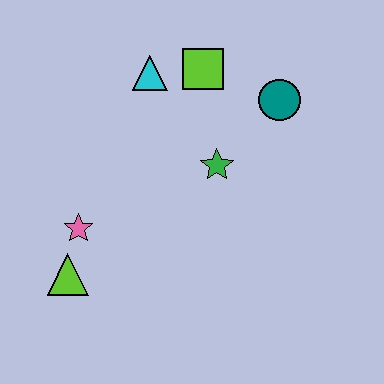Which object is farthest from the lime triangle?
The teal circle is farthest from the lime triangle.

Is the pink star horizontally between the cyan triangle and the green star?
No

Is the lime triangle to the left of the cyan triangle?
Yes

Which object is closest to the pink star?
The lime triangle is closest to the pink star.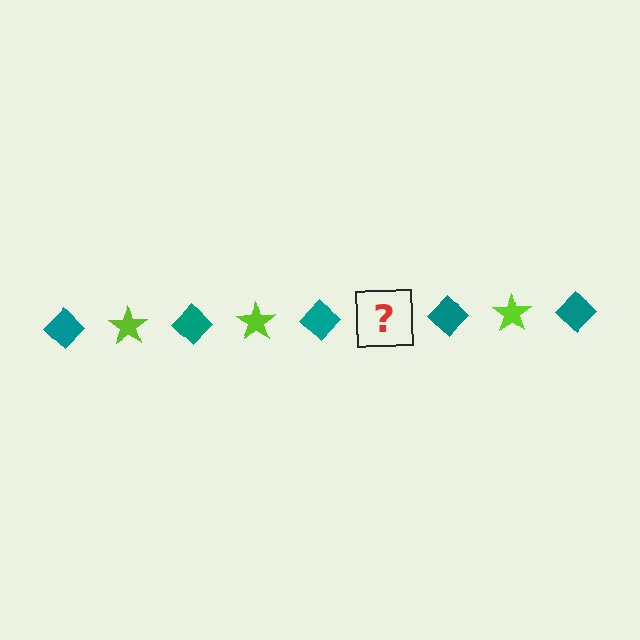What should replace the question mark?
The question mark should be replaced with a lime star.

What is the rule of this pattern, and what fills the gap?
The rule is that the pattern alternates between teal diamond and lime star. The gap should be filled with a lime star.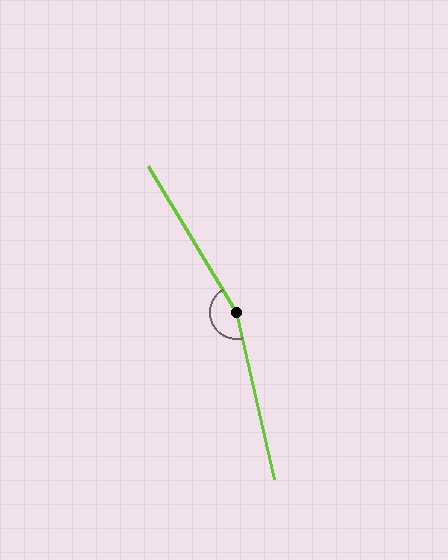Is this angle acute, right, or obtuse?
It is obtuse.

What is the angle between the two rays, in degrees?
Approximately 162 degrees.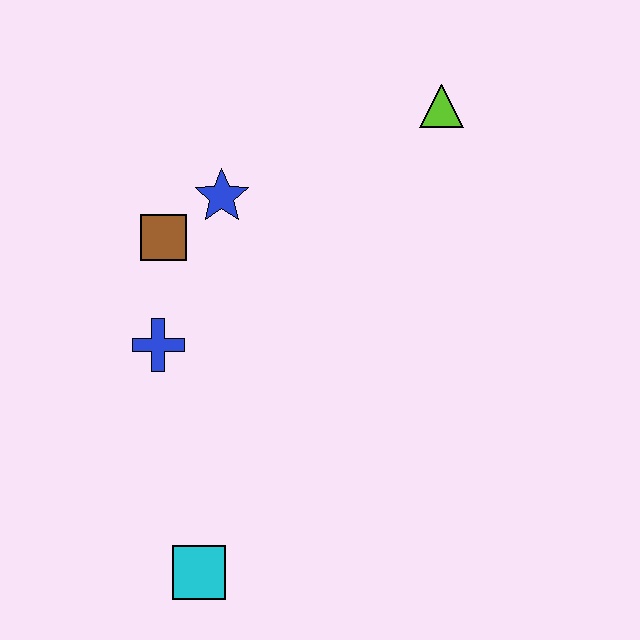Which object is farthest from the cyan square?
The lime triangle is farthest from the cyan square.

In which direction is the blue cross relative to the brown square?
The blue cross is below the brown square.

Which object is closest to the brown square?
The blue star is closest to the brown square.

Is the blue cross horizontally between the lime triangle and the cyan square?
No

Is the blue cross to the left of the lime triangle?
Yes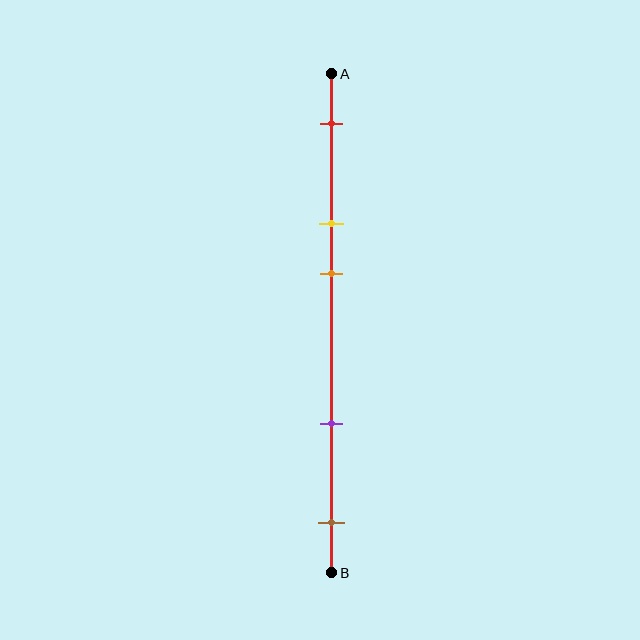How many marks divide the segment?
There are 5 marks dividing the segment.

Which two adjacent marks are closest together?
The yellow and orange marks are the closest adjacent pair.